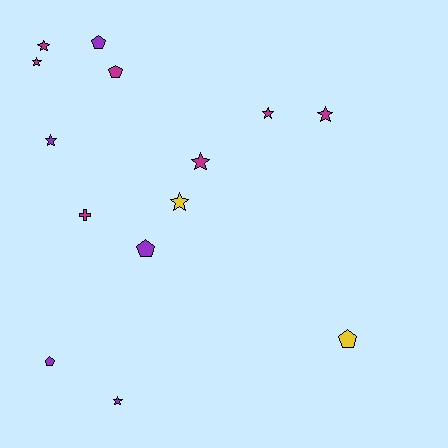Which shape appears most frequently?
Star, with 8 objects.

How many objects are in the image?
There are 14 objects.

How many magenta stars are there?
There are 5 magenta stars.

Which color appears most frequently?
Magenta, with 7 objects.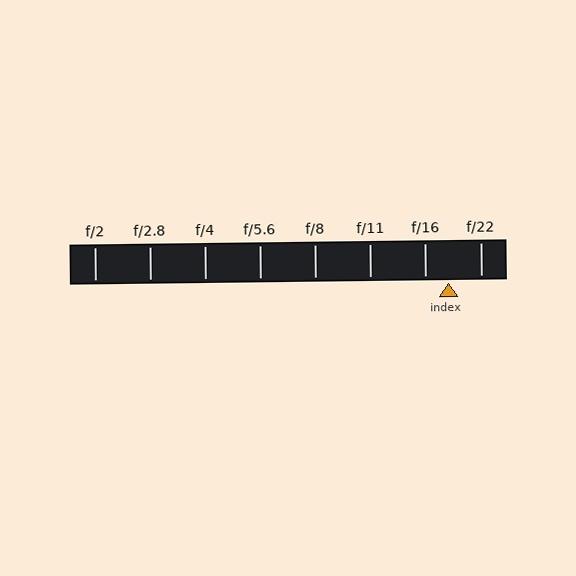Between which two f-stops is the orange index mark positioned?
The index mark is between f/16 and f/22.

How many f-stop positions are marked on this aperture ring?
There are 8 f-stop positions marked.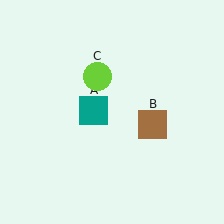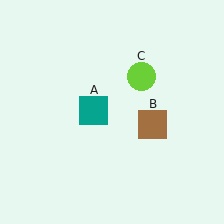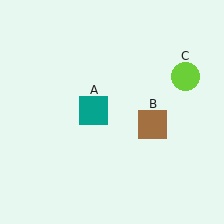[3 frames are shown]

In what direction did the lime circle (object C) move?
The lime circle (object C) moved right.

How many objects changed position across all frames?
1 object changed position: lime circle (object C).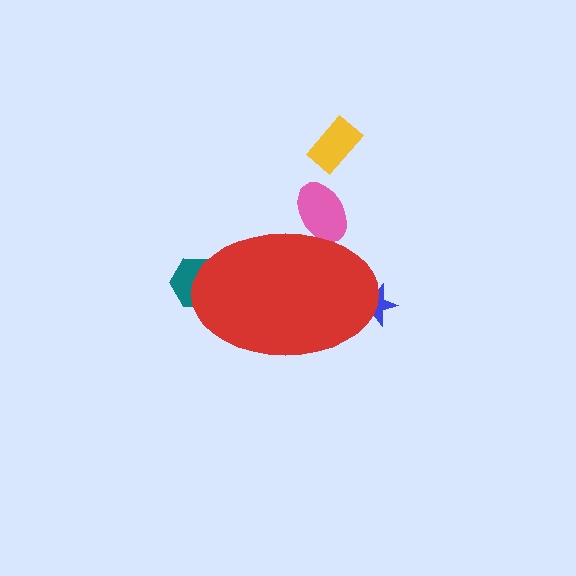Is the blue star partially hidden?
Yes, the blue star is partially hidden behind the red ellipse.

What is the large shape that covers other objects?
A red ellipse.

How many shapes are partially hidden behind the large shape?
3 shapes are partially hidden.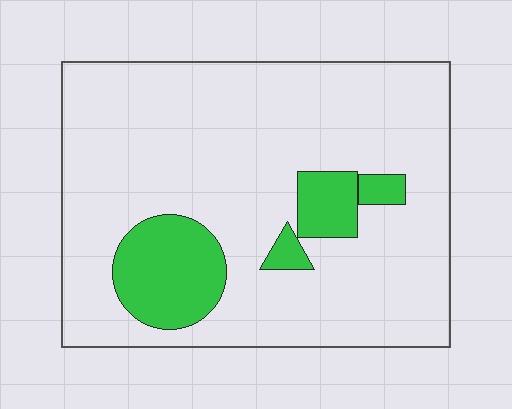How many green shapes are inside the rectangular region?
4.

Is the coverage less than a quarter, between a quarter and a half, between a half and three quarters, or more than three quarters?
Less than a quarter.